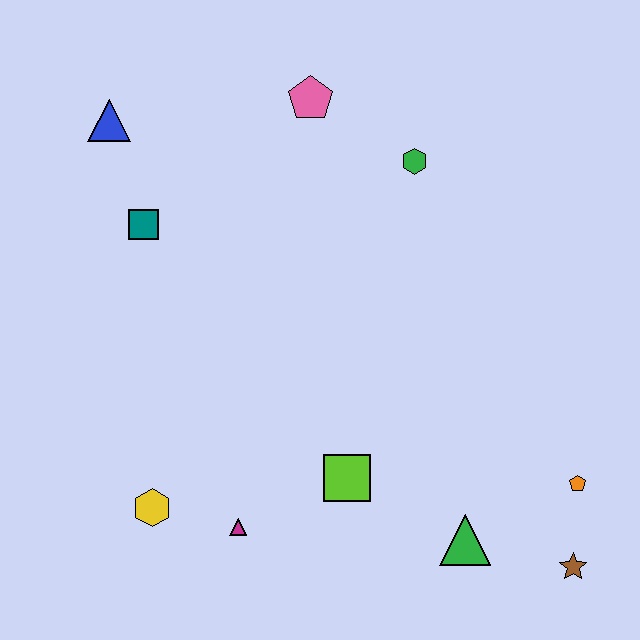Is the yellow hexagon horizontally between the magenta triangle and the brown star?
No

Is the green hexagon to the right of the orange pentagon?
No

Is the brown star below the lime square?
Yes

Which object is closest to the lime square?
The magenta triangle is closest to the lime square.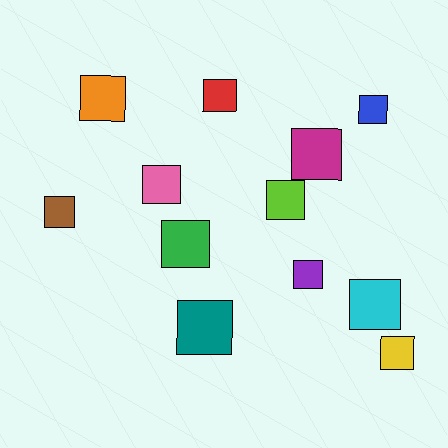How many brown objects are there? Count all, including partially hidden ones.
There is 1 brown object.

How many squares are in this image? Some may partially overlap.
There are 12 squares.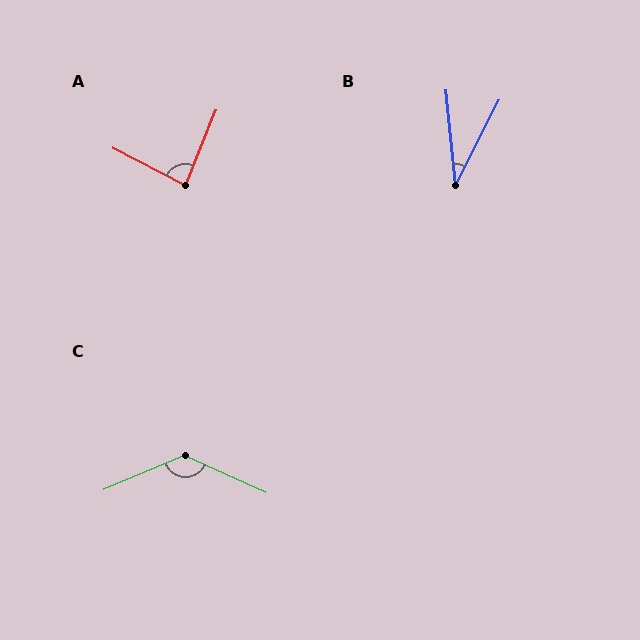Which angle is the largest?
C, at approximately 133 degrees.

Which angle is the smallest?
B, at approximately 32 degrees.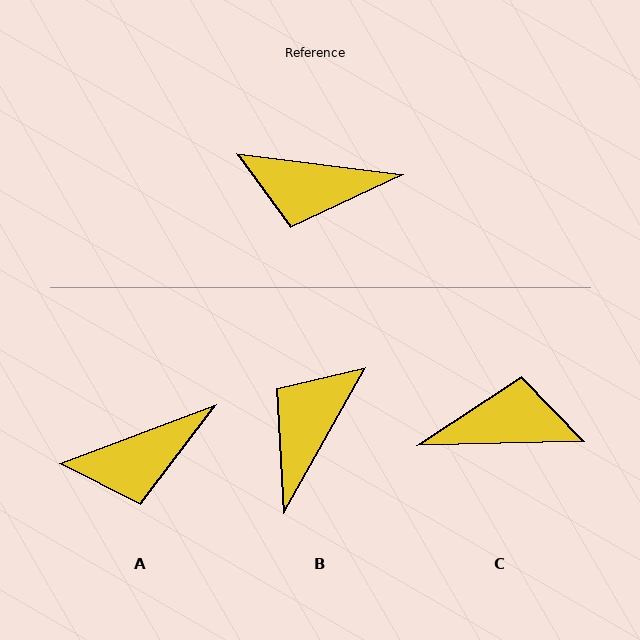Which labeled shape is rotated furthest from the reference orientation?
C, about 172 degrees away.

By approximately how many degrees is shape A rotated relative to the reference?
Approximately 28 degrees counter-clockwise.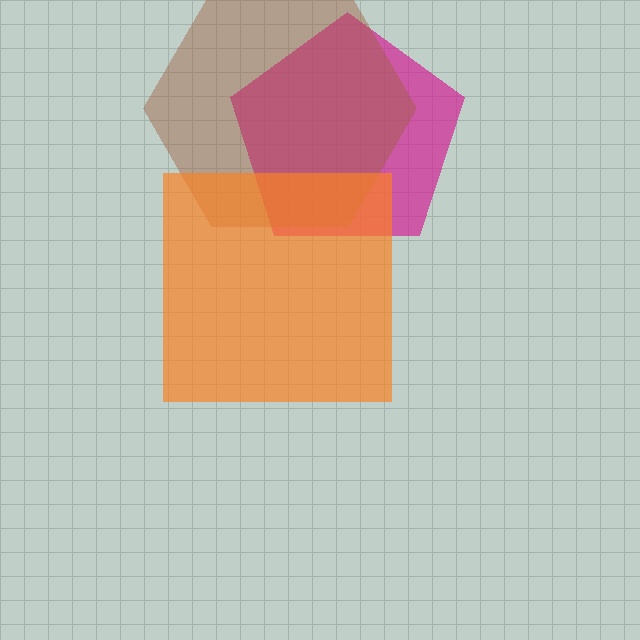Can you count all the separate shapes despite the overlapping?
Yes, there are 3 separate shapes.